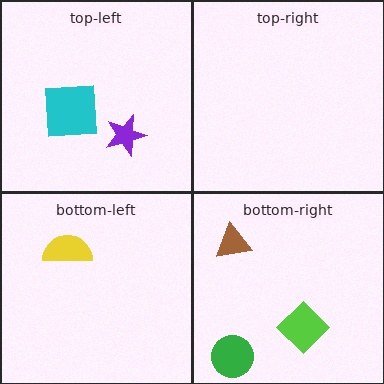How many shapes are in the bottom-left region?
1.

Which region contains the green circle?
The bottom-right region.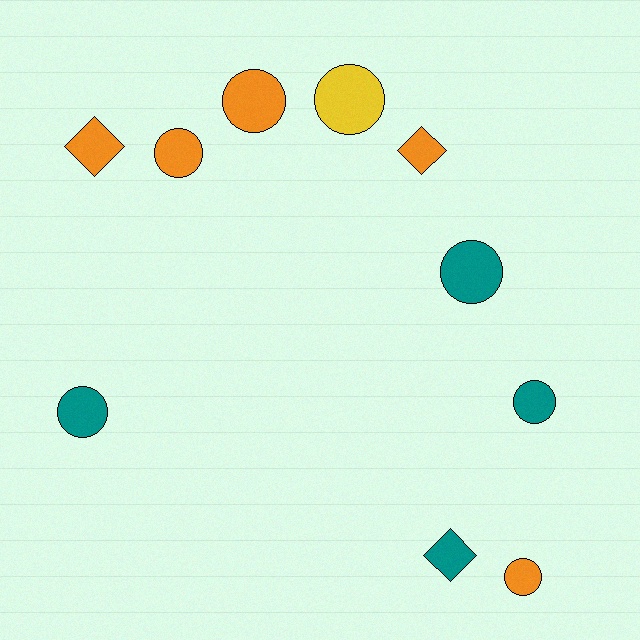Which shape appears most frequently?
Circle, with 7 objects.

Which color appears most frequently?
Orange, with 5 objects.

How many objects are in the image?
There are 10 objects.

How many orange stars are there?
There are no orange stars.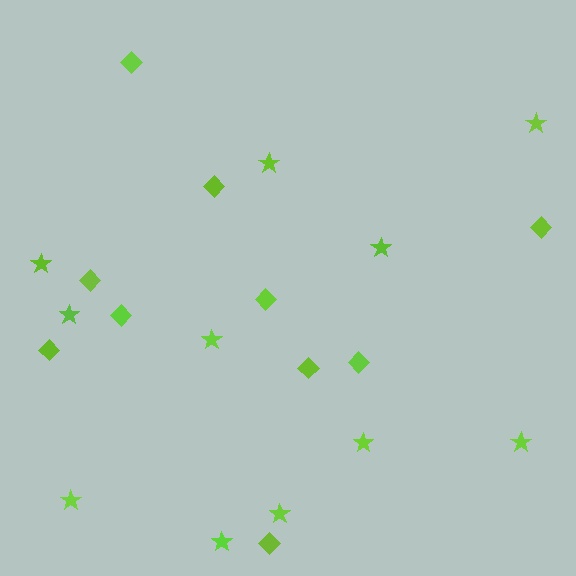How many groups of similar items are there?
There are 2 groups: one group of diamonds (10) and one group of stars (11).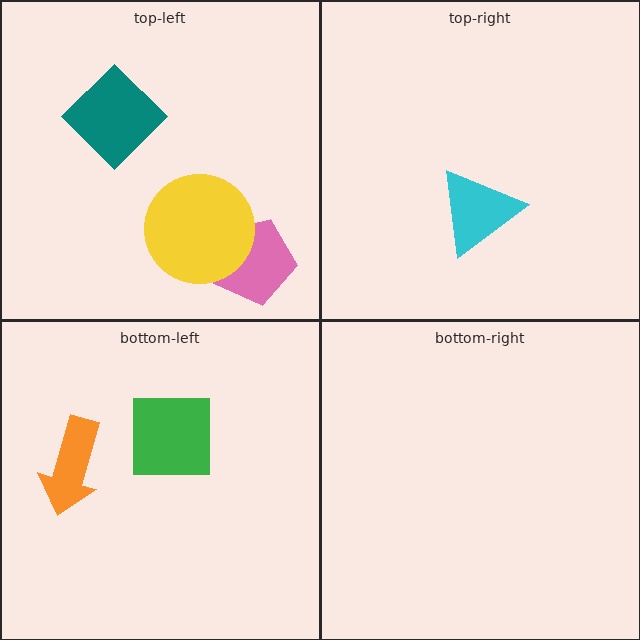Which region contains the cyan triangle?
The top-right region.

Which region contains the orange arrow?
The bottom-left region.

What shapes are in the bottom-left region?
The green square, the orange arrow.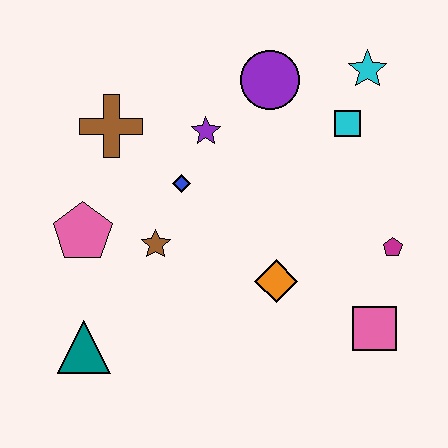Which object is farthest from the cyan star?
The teal triangle is farthest from the cyan star.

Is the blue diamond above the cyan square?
No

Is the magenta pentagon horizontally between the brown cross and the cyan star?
No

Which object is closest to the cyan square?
The cyan star is closest to the cyan square.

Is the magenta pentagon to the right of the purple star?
Yes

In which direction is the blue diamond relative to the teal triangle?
The blue diamond is above the teal triangle.